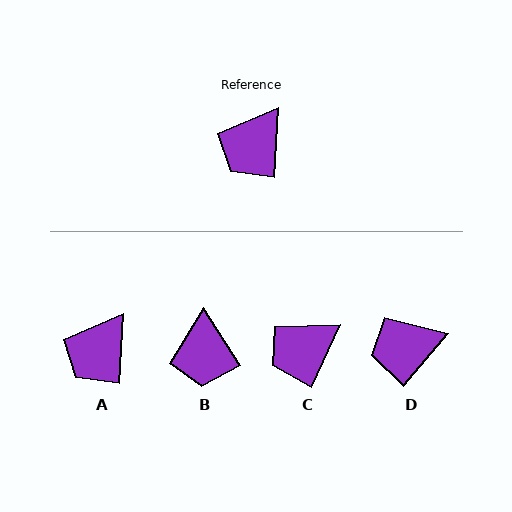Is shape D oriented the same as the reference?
No, it is off by about 37 degrees.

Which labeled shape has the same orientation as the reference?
A.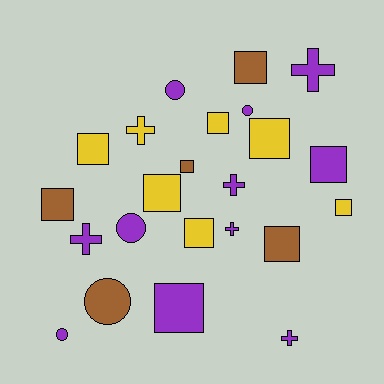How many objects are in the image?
There are 23 objects.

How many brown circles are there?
There is 1 brown circle.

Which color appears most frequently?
Purple, with 11 objects.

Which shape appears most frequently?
Square, with 12 objects.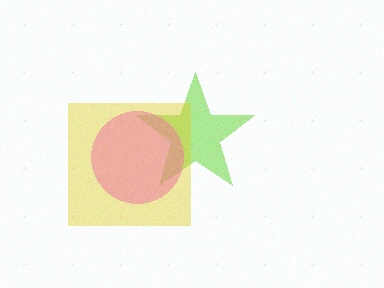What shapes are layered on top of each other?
The layered shapes are: a lime star, a yellow square, a pink circle.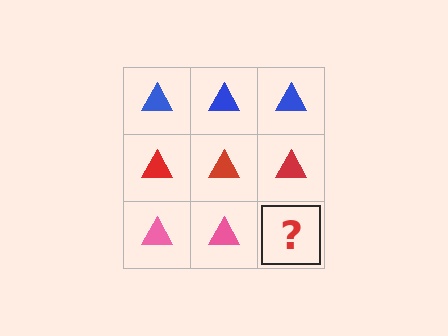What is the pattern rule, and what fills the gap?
The rule is that each row has a consistent color. The gap should be filled with a pink triangle.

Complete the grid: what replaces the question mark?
The question mark should be replaced with a pink triangle.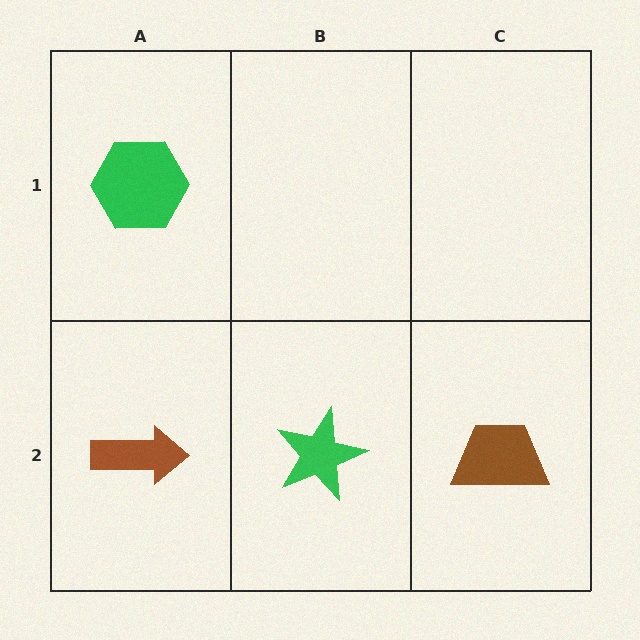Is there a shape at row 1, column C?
No, that cell is empty.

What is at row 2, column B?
A green star.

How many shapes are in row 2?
3 shapes.